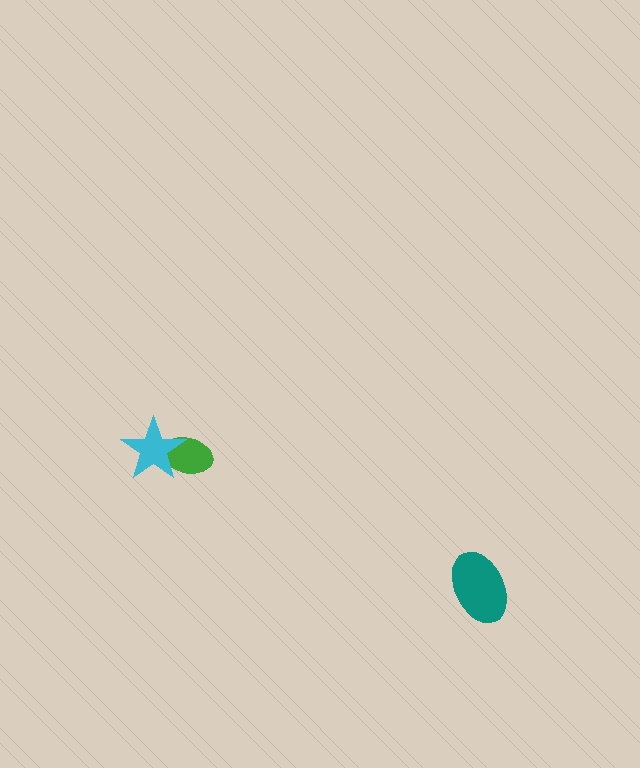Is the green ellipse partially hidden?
Yes, it is partially covered by another shape.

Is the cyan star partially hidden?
No, no other shape covers it.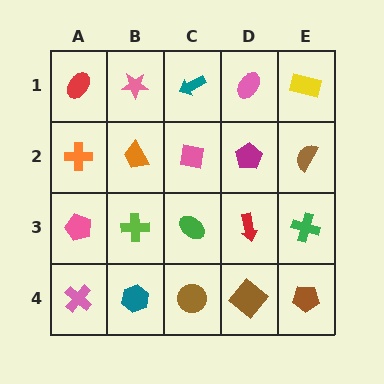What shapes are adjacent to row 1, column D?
A magenta pentagon (row 2, column D), a teal arrow (row 1, column C), a yellow rectangle (row 1, column E).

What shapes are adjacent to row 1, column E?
A brown semicircle (row 2, column E), a pink ellipse (row 1, column D).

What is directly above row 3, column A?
An orange cross.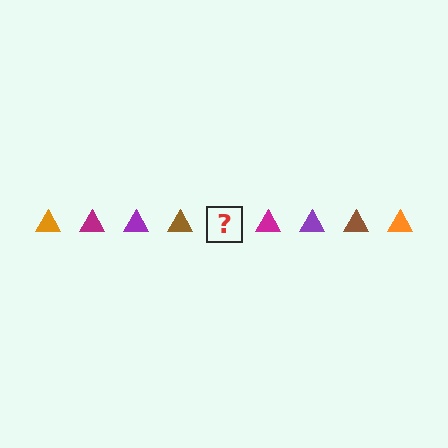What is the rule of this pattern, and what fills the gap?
The rule is that the pattern cycles through orange, magenta, purple, brown triangles. The gap should be filled with an orange triangle.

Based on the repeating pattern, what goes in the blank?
The blank should be an orange triangle.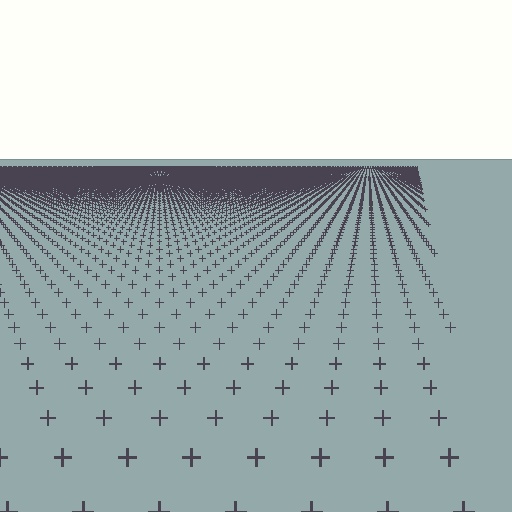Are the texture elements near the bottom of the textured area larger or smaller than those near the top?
Larger. Near the bottom, elements are closer to the viewer and appear at a bigger on-screen size.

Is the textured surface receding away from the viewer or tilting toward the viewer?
The surface is receding away from the viewer. Texture elements get smaller and denser toward the top.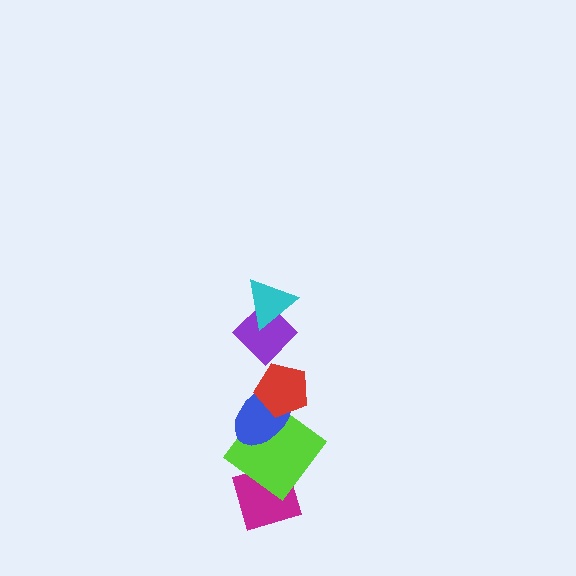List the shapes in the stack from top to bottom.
From top to bottom: the cyan triangle, the purple diamond, the red pentagon, the blue ellipse, the lime diamond, the magenta diamond.